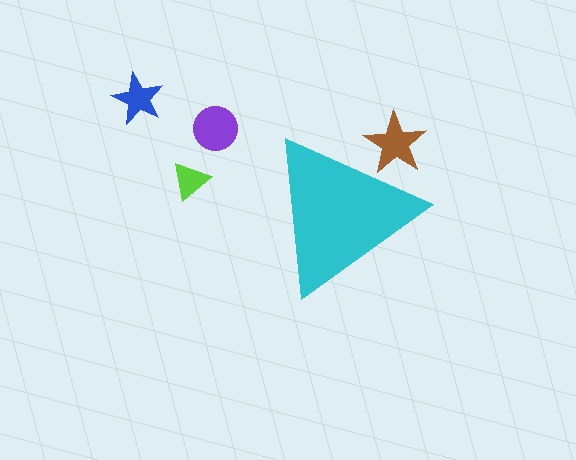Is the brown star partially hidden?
Yes, the brown star is partially hidden behind the cyan triangle.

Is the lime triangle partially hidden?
No, the lime triangle is fully visible.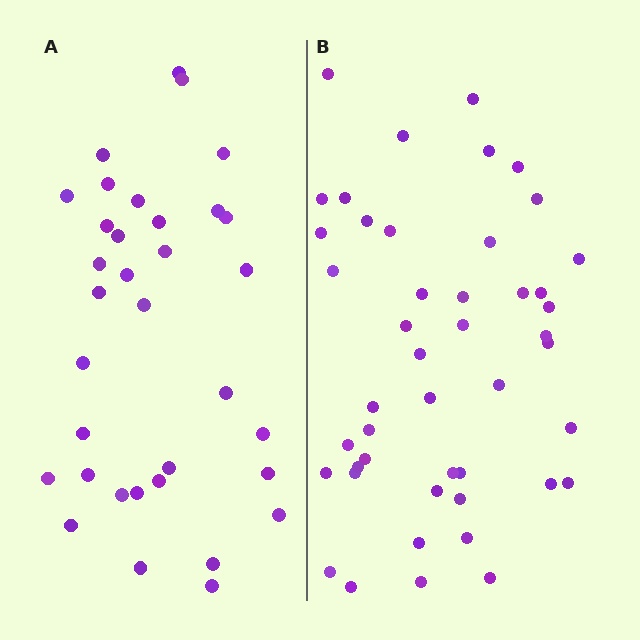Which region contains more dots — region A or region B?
Region B (the right region) has more dots.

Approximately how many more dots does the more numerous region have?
Region B has roughly 12 or so more dots than region A.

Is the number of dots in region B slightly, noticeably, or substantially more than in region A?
Region B has noticeably more, but not dramatically so. The ratio is roughly 1.4 to 1.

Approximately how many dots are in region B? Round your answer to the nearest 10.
About 50 dots. (The exact count is 46, which rounds to 50.)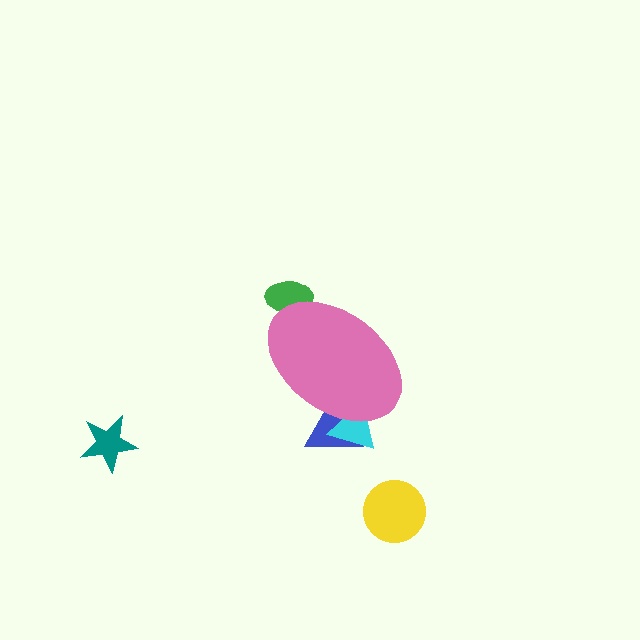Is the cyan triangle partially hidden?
Yes, the cyan triangle is partially hidden behind the pink ellipse.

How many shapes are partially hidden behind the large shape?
3 shapes are partially hidden.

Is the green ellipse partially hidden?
Yes, the green ellipse is partially hidden behind the pink ellipse.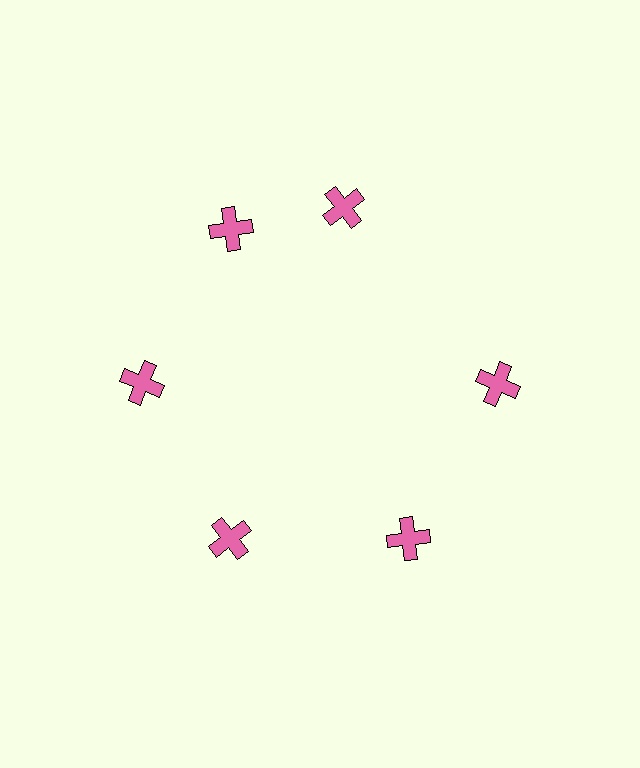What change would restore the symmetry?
The symmetry would be restored by rotating it back into even spacing with its neighbors so that all 6 crosses sit at equal angles and equal distance from the center.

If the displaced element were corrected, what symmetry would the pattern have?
It would have 6-fold rotational symmetry — the pattern would map onto itself every 60 degrees.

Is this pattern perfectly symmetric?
No. The 6 pink crosses are arranged in a ring, but one element near the 1 o'clock position is rotated out of alignment along the ring, breaking the 6-fold rotational symmetry.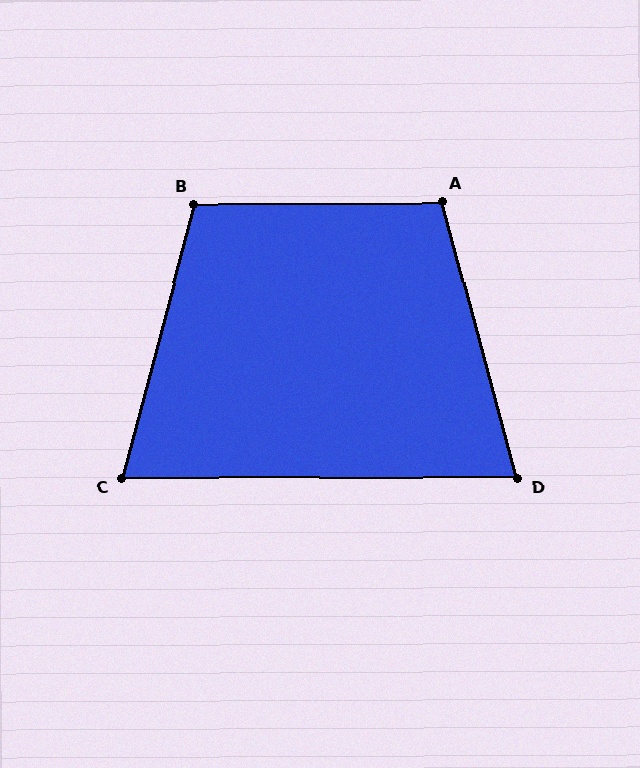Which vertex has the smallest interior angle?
D, at approximately 75 degrees.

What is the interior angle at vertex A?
Approximately 105 degrees (obtuse).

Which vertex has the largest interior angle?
B, at approximately 105 degrees.